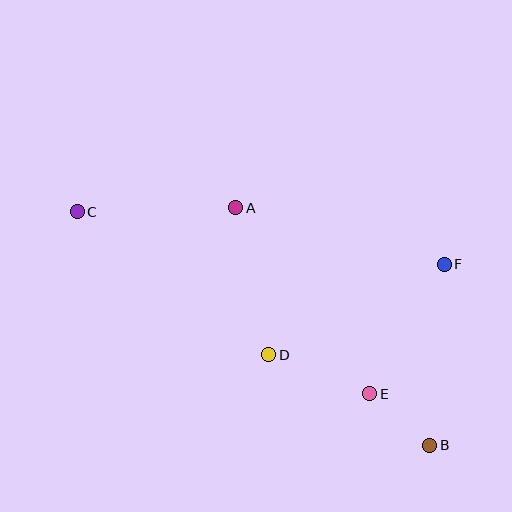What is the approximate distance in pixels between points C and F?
The distance between C and F is approximately 371 pixels.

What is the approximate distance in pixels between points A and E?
The distance between A and E is approximately 229 pixels.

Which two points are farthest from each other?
Points B and C are farthest from each other.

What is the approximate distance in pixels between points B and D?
The distance between B and D is approximately 185 pixels.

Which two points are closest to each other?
Points B and E are closest to each other.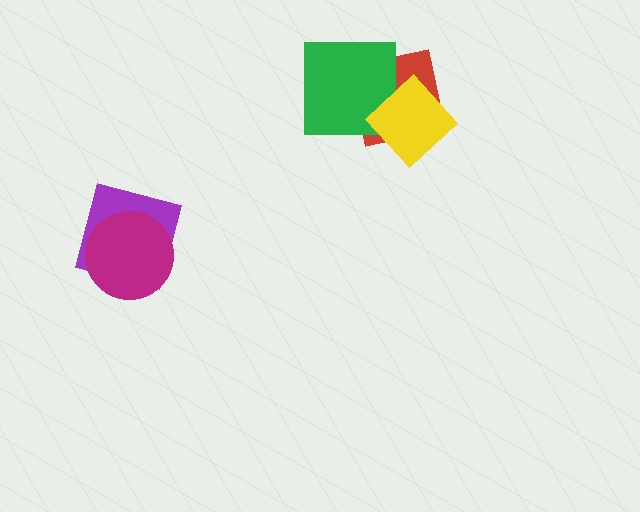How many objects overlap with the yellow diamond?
2 objects overlap with the yellow diamond.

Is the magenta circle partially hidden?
No, no other shape covers it.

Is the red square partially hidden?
Yes, it is partially covered by another shape.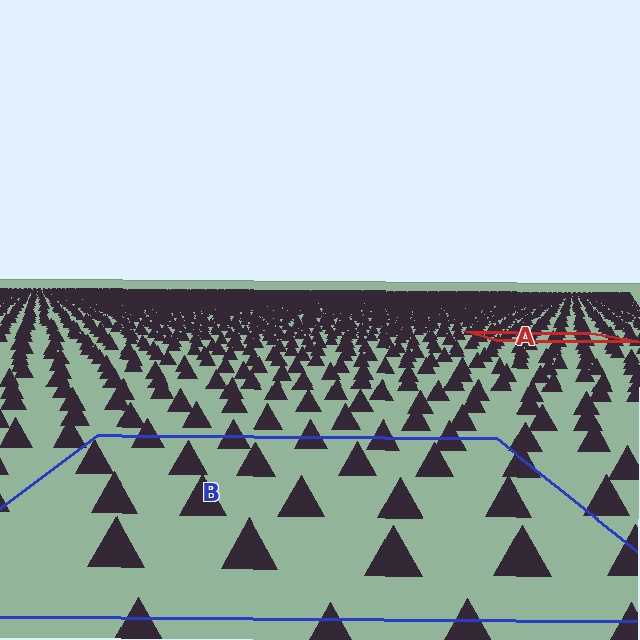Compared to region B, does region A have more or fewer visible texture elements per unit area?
Region A has more texture elements per unit area — they are packed more densely because it is farther away.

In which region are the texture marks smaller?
The texture marks are smaller in region A, because it is farther away.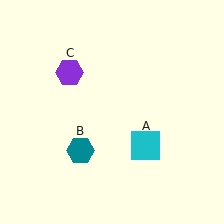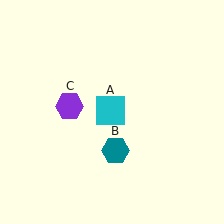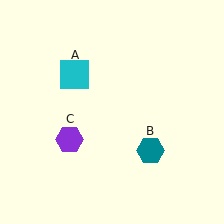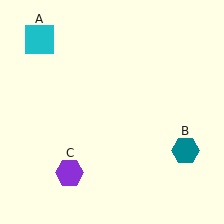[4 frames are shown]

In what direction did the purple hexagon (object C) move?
The purple hexagon (object C) moved down.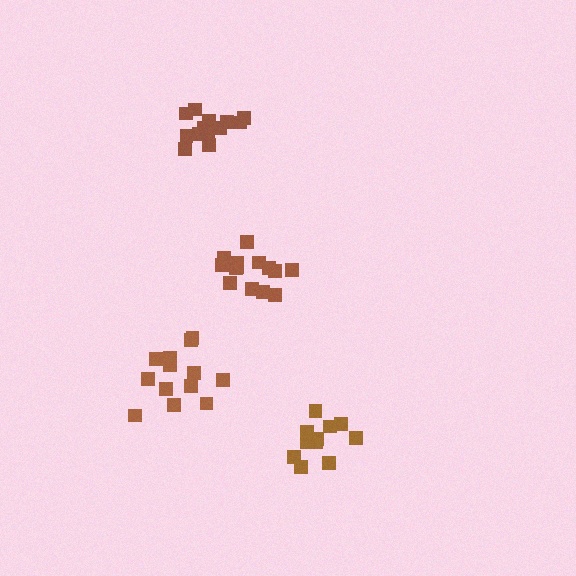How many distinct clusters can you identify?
There are 4 distinct clusters.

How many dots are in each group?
Group 1: 13 dots, Group 2: 13 dots, Group 3: 12 dots, Group 4: 15 dots (53 total).